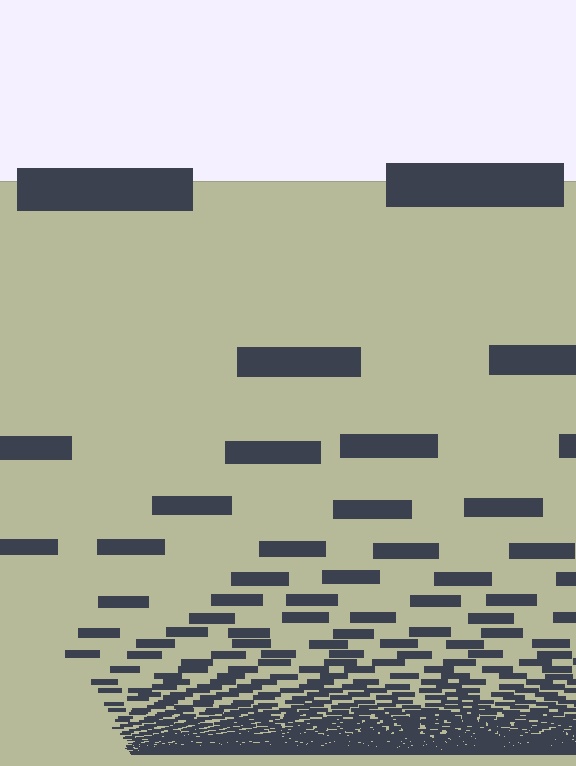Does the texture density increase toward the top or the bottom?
Density increases toward the bottom.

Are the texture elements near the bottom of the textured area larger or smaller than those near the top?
Smaller. The gradient is inverted — elements near the bottom are smaller and denser.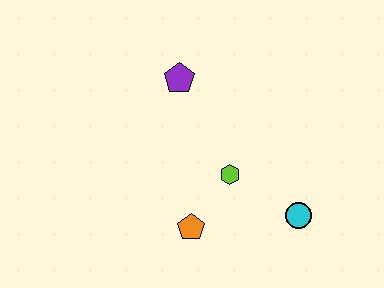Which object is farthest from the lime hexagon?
The purple pentagon is farthest from the lime hexagon.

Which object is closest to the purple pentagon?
The lime hexagon is closest to the purple pentagon.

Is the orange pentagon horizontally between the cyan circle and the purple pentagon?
Yes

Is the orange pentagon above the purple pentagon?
No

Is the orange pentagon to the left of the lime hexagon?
Yes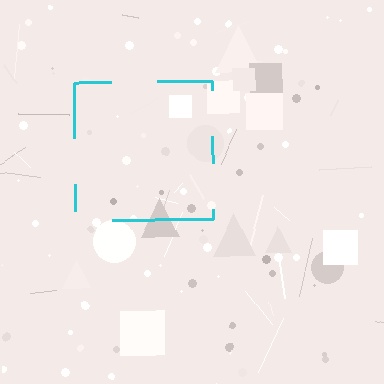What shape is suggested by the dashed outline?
The dashed outline suggests a square.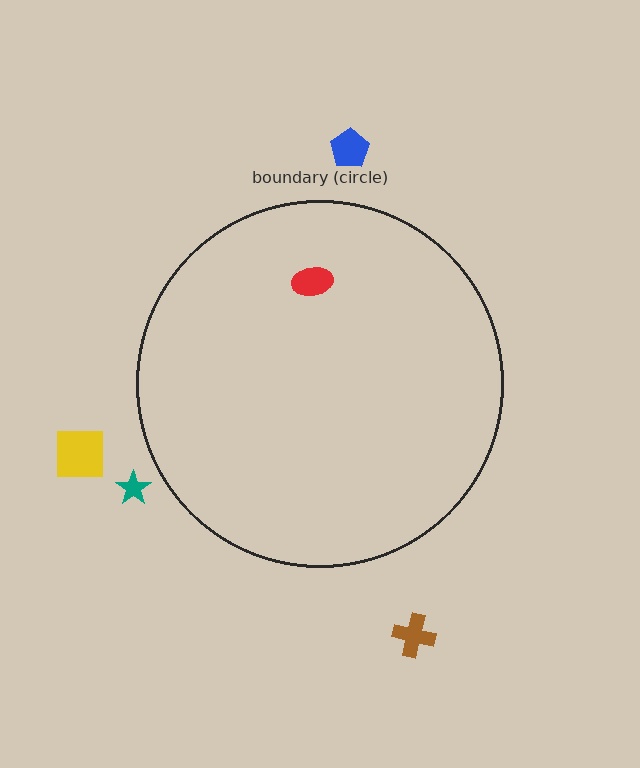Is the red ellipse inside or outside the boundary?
Inside.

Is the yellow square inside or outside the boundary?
Outside.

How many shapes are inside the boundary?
1 inside, 4 outside.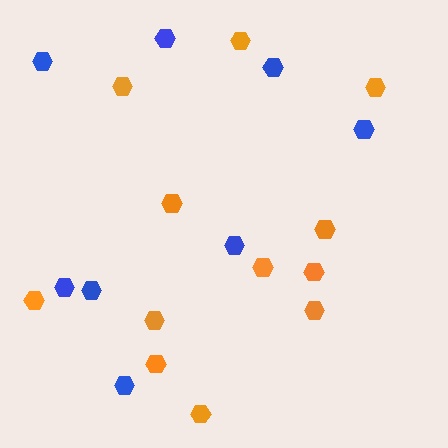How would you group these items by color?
There are 2 groups: one group of blue hexagons (8) and one group of orange hexagons (12).